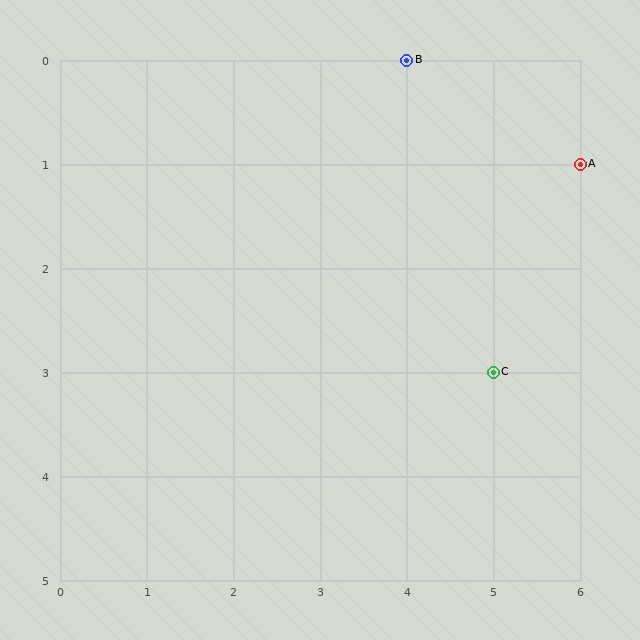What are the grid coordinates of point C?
Point C is at grid coordinates (5, 3).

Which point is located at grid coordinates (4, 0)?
Point B is at (4, 0).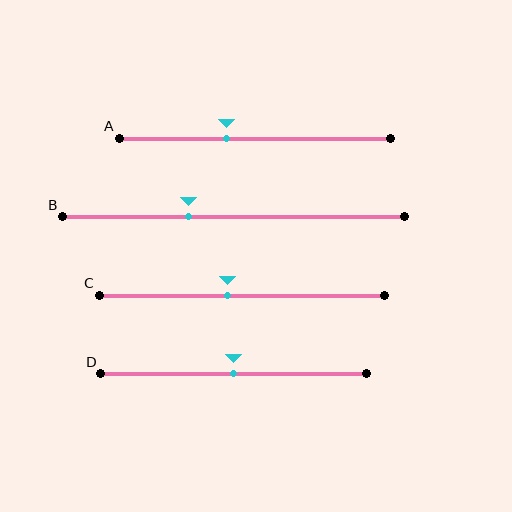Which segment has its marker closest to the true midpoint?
Segment D has its marker closest to the true midpoint.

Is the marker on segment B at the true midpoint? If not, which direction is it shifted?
No, the marker on segment B is shifted to the left by about 13% of the segment length.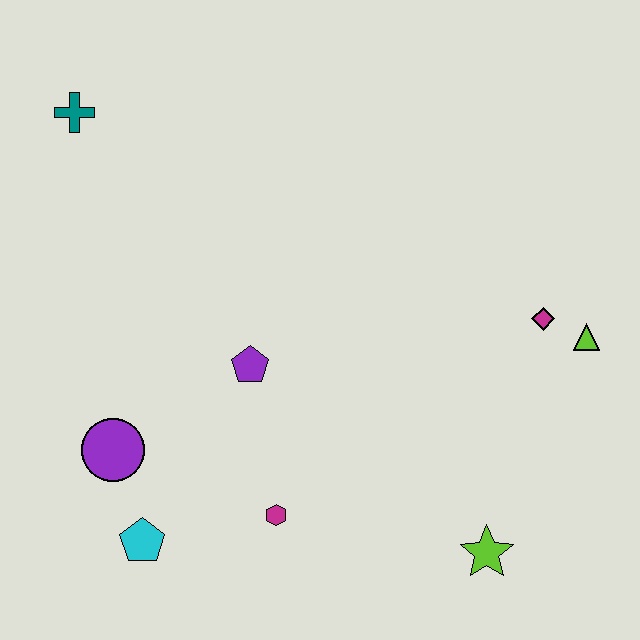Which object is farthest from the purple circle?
The lime triangle is farthest from the purple circle.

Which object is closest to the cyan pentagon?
The purple circle is closest to the cyan pentagon.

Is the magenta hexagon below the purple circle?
Yes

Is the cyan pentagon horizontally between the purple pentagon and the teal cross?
Yes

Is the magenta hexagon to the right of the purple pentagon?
Yes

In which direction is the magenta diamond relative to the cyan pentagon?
The magenta diamond is to the right of the cyan pentagon.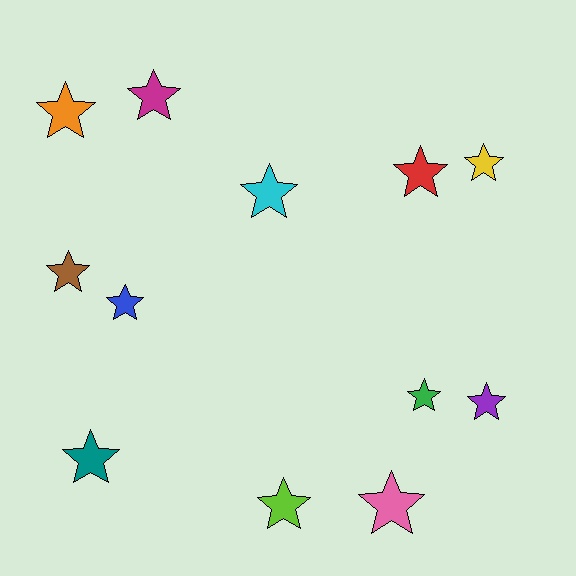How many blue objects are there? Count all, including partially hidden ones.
There is 1 blue object.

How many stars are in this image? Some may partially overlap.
There are 12 stars.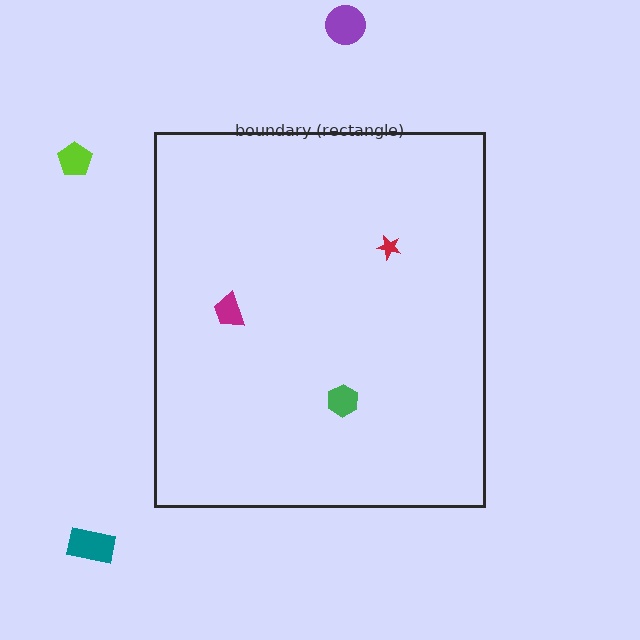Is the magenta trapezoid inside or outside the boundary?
Inside.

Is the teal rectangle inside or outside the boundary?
Outside.